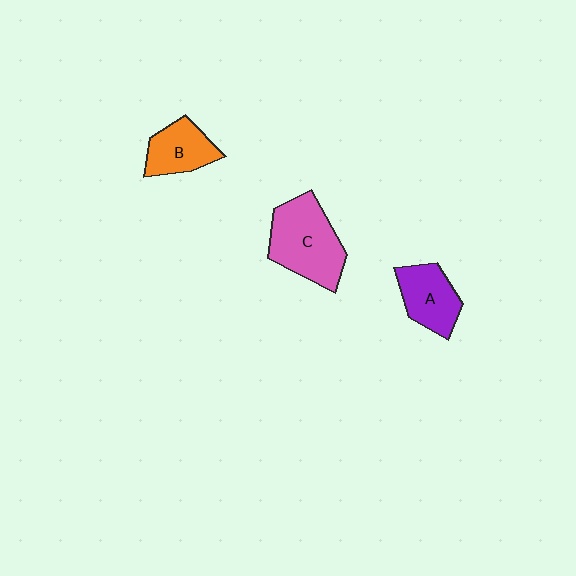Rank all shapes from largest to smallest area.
From largest to smallest: C (pink), A (purple), B (orange).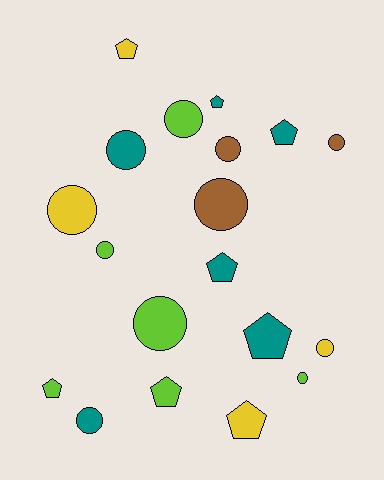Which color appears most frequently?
Lime, with 6 objects.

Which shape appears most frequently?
Circle, with 11 objects.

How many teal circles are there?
There are 2 teal circles.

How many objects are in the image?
There are 19 objects.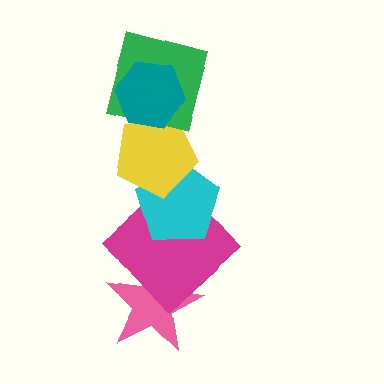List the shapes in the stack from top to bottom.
From top to bottom: the teal hexagon, the green square, the yellow pentagon, the cyan pentagon, the magenta diamond, the pink star.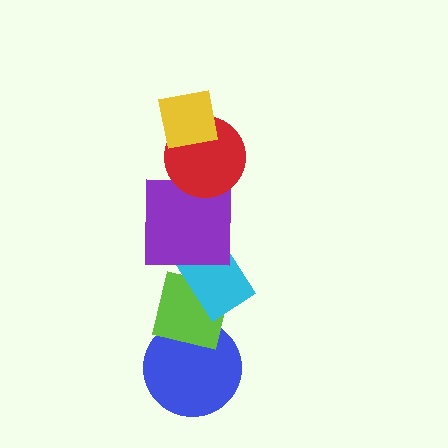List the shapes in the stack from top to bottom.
From top to bottom: the yellow square, the red circle, the purple square, the cyan rectangle, the lime square, the blue circle.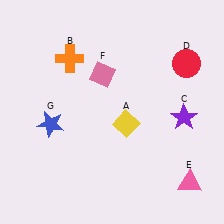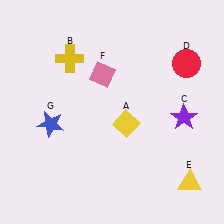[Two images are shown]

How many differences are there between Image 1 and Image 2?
There are 2 differences between the two images.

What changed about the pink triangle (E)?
In Image 1, E is pink. In Image 2, it changed to yellow.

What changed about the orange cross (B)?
In Image 1, B is orange. In Image 2, it changed to yellow.